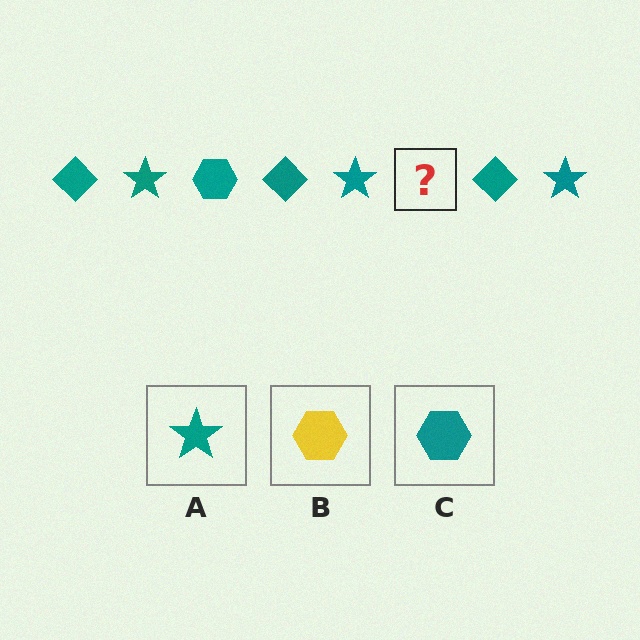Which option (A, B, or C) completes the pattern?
C.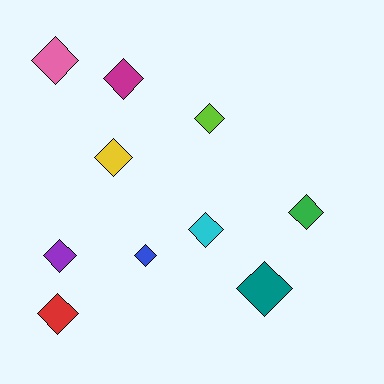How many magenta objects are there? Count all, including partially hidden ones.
There is 1 magenta object.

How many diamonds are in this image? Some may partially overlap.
There are 10 diamonds.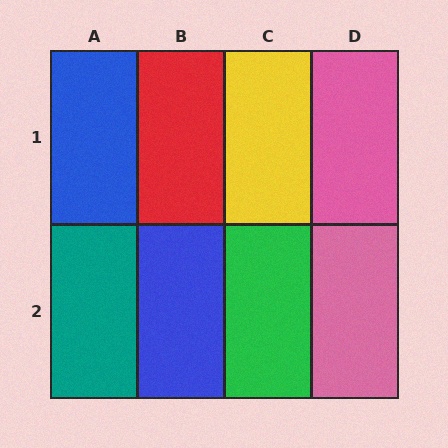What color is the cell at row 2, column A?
Teal.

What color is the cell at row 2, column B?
Blue.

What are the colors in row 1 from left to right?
Blue, red, yellow, pink.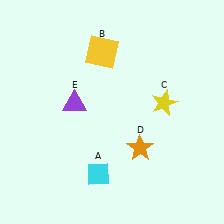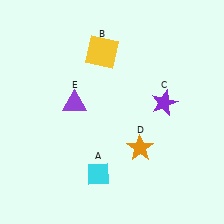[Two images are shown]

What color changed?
The star (C) changed from yellow in Image 1 to purple in Image 2.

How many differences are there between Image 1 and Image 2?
There is 1 difference between the two images.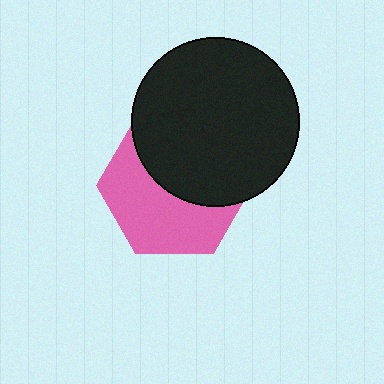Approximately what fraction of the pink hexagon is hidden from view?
Roughly 49% of the pink hexagon is hidden behind the black circle.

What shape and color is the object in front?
The object in front is a black circle.